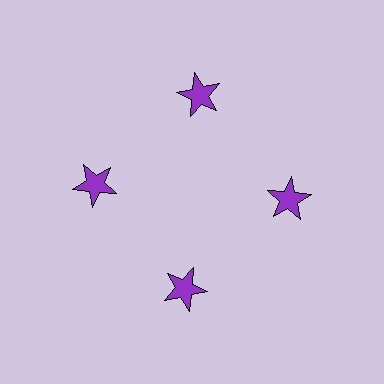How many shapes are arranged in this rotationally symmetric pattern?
There are 4 shapes, arranged in 4 groups of 1.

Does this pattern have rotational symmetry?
Yes, this pattern has 4-fold rotational symmetry. It looks the same after rotating 90 degrees around the center.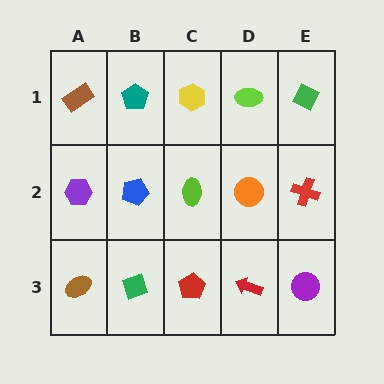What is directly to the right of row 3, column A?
A green diamond.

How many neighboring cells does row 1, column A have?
2.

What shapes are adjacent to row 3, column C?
A lime ellipse (row 2, column C), a green diamond (row 3, column B), a red arrow (row 3, column D).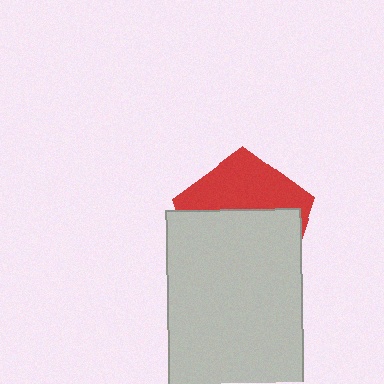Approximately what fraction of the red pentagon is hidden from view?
Roughly 61% of the red pentagon is hidden behind the light gray rectangle.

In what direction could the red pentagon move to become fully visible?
The red pentagon could move up. That would shift it out from behind the light gray rectangle entirely.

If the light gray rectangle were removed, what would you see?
You would see the complete red pentagon.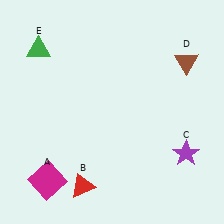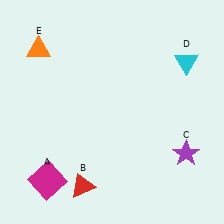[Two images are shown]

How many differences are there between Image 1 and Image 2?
There are 2 differences between the two images.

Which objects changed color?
D changed from brown to cyan. E changed from green to orange.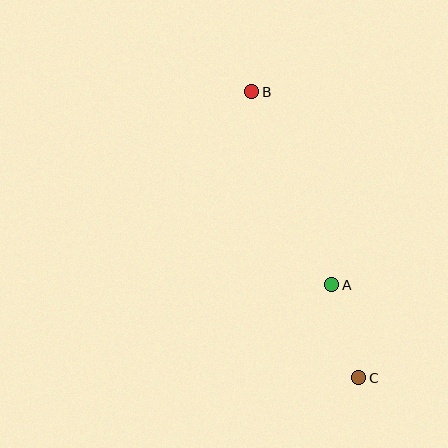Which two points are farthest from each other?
Points B and C are farthest from each other.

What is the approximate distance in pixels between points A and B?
The distance between A and B is approximately 209 pixels.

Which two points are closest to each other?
Points A and C are closest to each other.